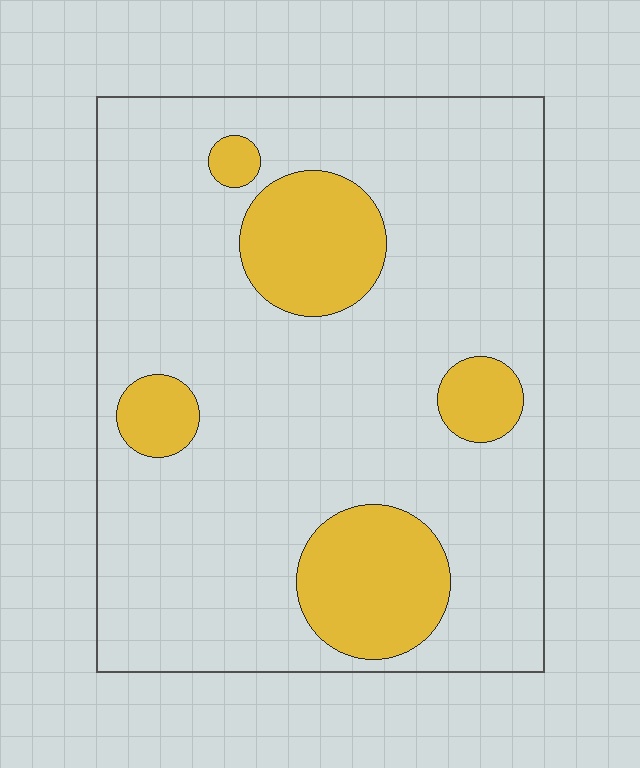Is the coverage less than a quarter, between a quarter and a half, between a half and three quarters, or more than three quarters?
Less than a quarter.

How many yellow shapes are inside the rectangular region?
5.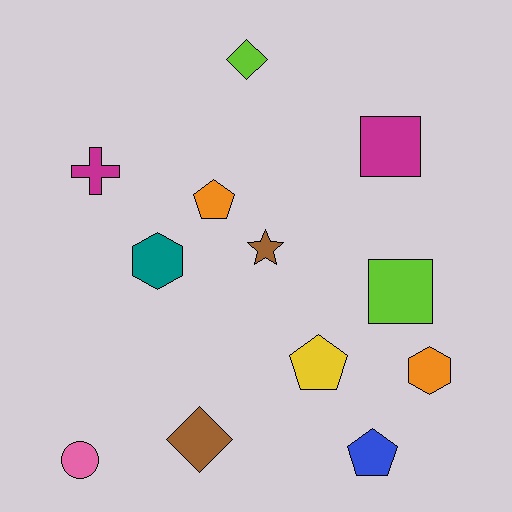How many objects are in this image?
There are 12 objects.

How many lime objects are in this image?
There are 2 lime objects.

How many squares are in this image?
There are 2 squares.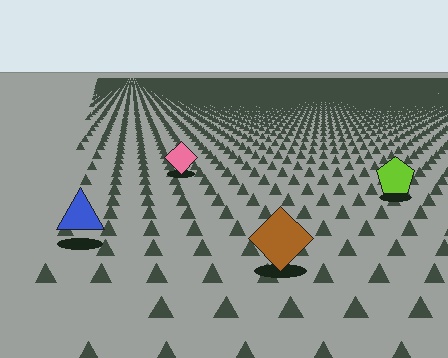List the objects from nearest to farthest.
From nearest to farthest: the brown diamond, the blue triangle, the lime pentagon, the pink diamond.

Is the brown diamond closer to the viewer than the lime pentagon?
Yes. The brown diamond is closer — you can tell from the texture gradient: the ground texture is coarser near it.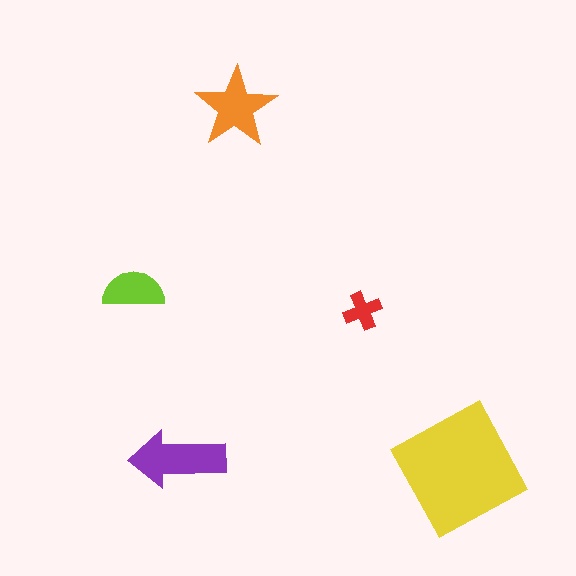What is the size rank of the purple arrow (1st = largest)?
2nd.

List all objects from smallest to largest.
The red cross, the lime semicircle, the orange star, the purple arrow, the yellow square.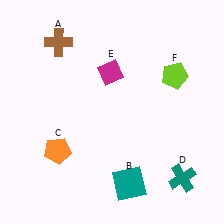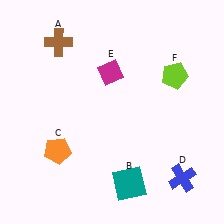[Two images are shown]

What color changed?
The cross (D) changed from teal in Image 1 to blue in Image 2.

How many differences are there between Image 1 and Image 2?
There is 1 difference between the two images.